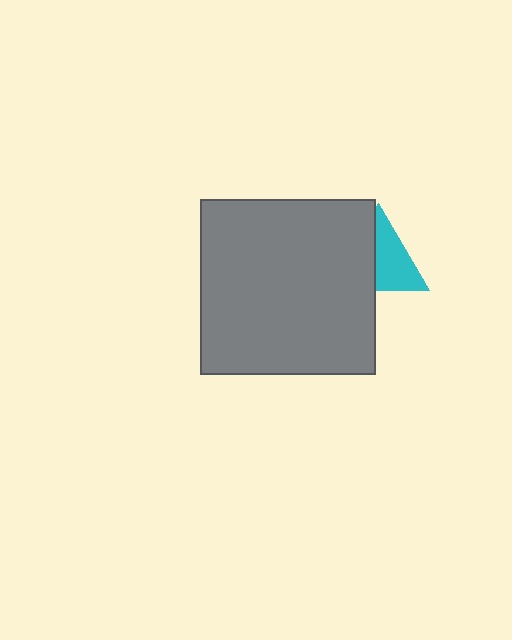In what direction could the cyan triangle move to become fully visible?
The cyan triangle could move right. That would shift it out from behind the gray square entirely.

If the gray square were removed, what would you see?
You would see the complete cyan triangle.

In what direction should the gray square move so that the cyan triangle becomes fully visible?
The gray square should move left. That is the shortest direction to clear the overlap and leave the cyan triangle fully visible.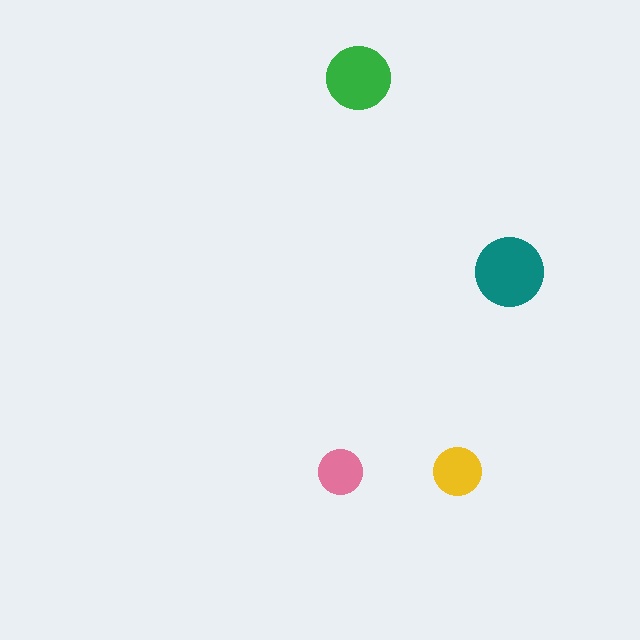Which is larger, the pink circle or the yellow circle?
The yellow one.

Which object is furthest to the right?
The teal circle is rightmost.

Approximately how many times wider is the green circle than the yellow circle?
About 1.5 times wider.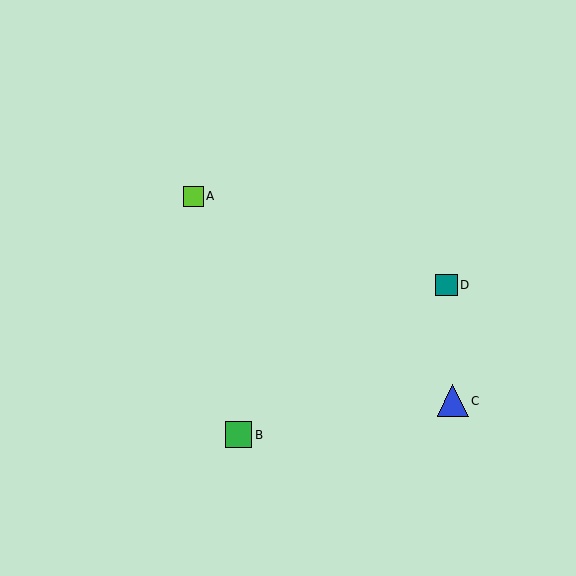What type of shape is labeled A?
Shape A is a lime square.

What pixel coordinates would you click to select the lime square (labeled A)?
Click at (193, 196) to select the lime square A.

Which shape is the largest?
The blue triangle (labeled C) is the largest.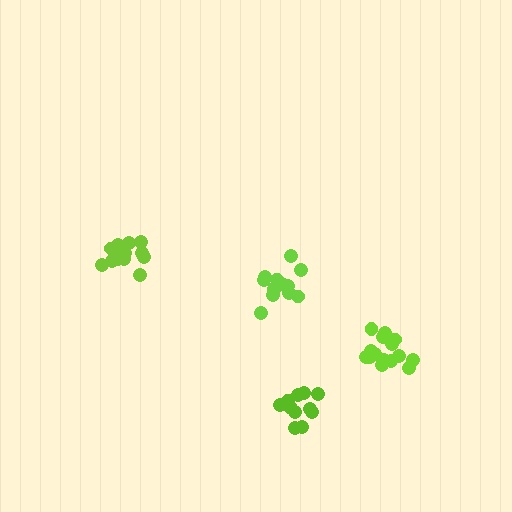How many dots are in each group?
Group 1: 12 dots, Group 2: 12 dots, Group 3: 13 dots, Group 4: 15 dots (52 total).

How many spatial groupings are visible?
There are 4 spatial groupings.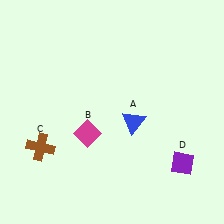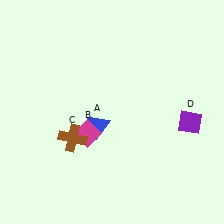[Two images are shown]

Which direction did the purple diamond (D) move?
The purple diamond (D) moved up.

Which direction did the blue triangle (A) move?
The blue triangle (A) moved left.